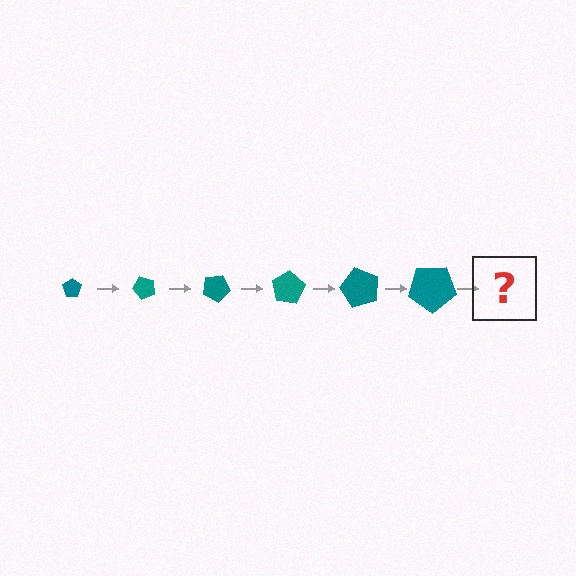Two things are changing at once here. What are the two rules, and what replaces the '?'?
The two rules are that the pentagon grows larger each step and it rotates 50 degrees each step. The '?' should be a pentagon, larger than the previous one and rotated 300 degrees from the start.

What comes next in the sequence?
The next element should be a pentagon, larger than the previous one and rotated 300 degrees from the start.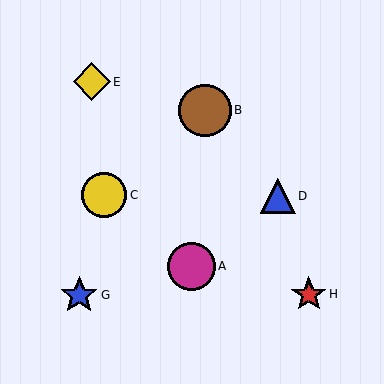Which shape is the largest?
The brown circle (labeled B) is the largest.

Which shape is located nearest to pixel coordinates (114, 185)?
The yellow circle (labeled C) at (104, 195) is nearest to that location.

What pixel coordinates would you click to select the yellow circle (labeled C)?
Click at (104, 195) to select the yellow circle C.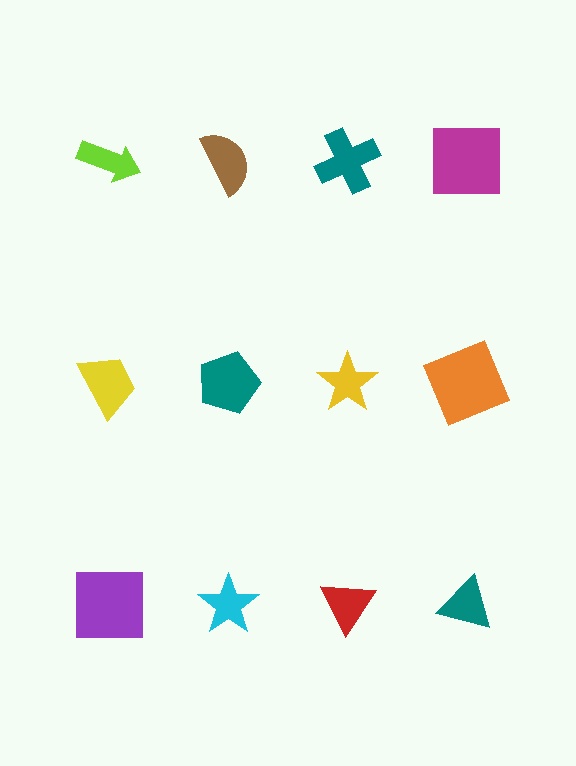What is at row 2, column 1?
A yellow trapezoid.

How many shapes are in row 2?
4 shapes.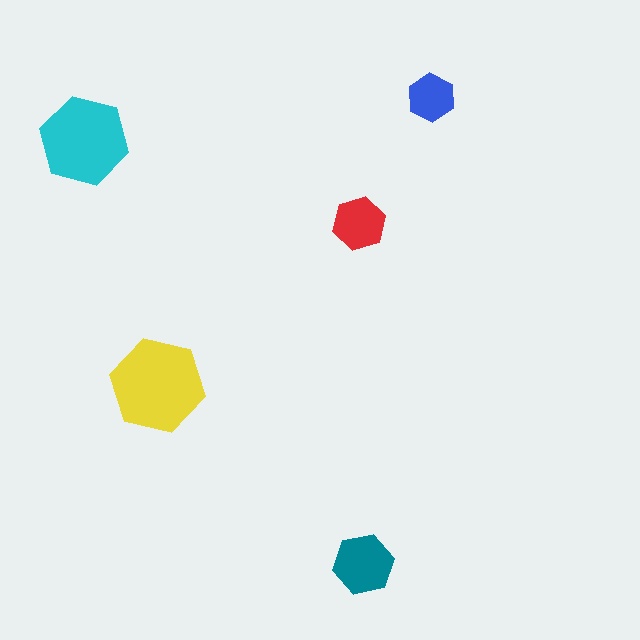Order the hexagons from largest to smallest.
the yellow one, the cyan one, the teal one, the red one, the blue one.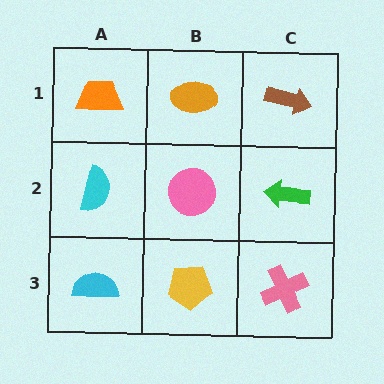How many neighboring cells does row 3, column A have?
2.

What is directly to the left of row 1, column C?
An orange ellipse.